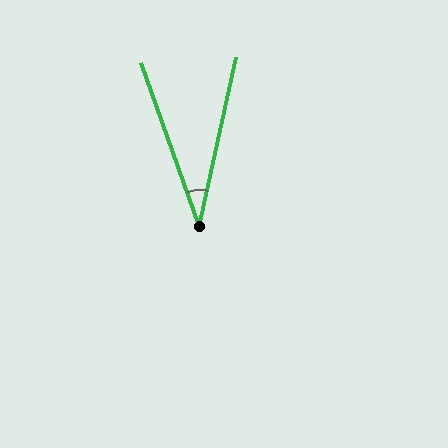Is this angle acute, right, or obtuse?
It is acute.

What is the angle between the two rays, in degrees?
Approximately 32 degrees.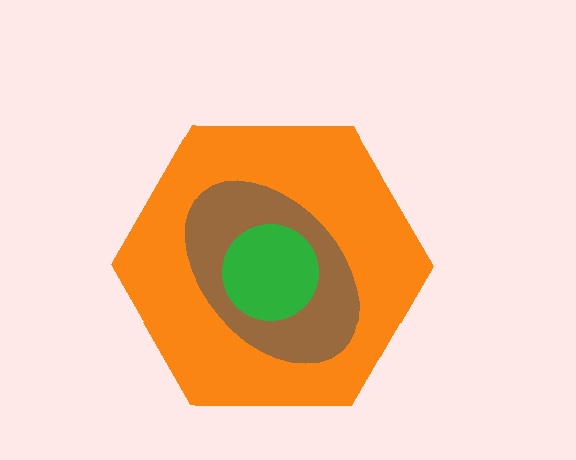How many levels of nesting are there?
3.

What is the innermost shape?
The green circle.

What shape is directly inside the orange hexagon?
The brown ellipse.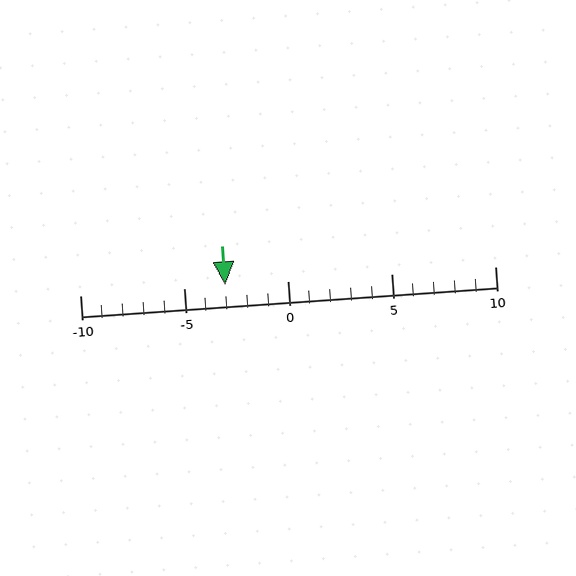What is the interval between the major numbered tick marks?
The major tick marks are spaced 5 units apart.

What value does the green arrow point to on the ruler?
The green arrow points to approximately -3.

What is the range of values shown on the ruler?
The ruler shows values from -10 to 10.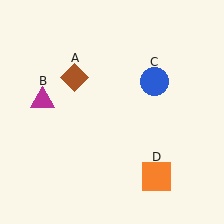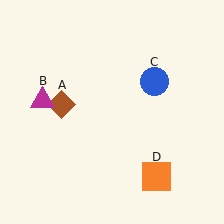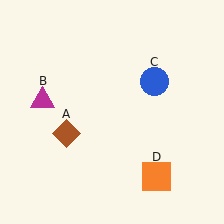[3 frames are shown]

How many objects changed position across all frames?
1 object changed position: brown diamond (object A).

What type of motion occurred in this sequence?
The brown diamond (object A) rotated counterclockwise around the center of the scene.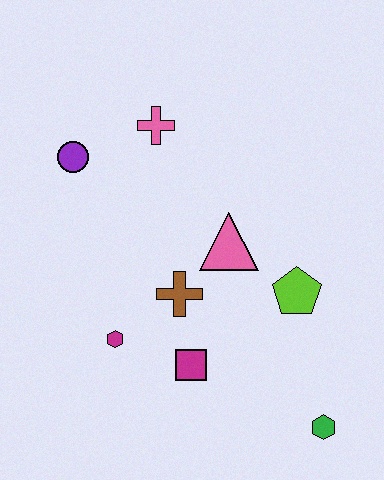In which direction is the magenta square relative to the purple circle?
The magenta square is below the purple circle.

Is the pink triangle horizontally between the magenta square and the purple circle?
No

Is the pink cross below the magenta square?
No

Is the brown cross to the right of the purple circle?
Yes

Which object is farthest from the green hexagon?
The purple circle is farthest from the green hexagon.